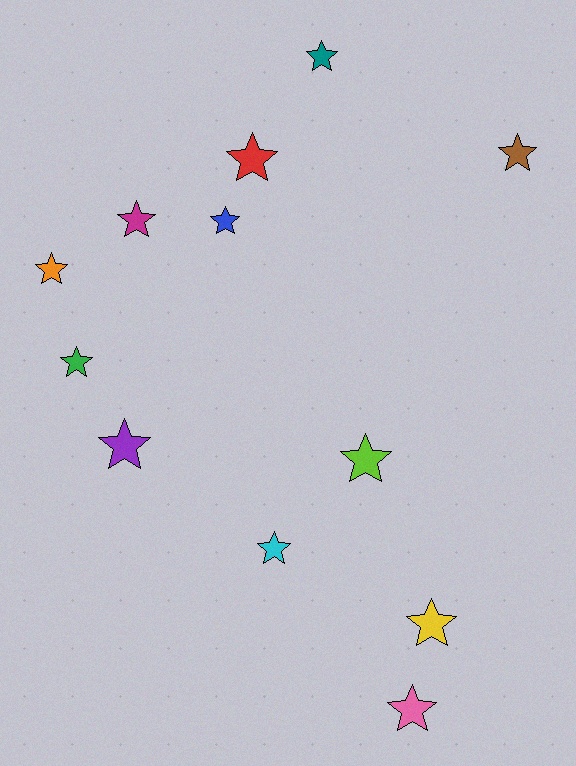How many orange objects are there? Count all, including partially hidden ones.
There is 1 orange object.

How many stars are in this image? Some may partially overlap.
There are 12 stars.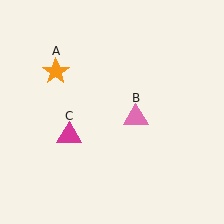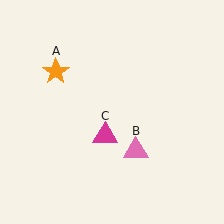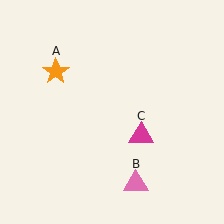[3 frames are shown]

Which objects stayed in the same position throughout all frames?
Orange star (object A) remained stationary.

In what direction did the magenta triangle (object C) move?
The magenta triangle (object C) moved right.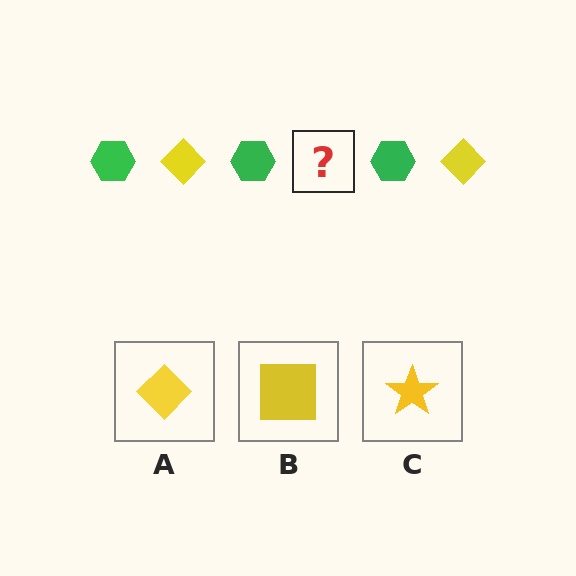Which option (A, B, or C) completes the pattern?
A.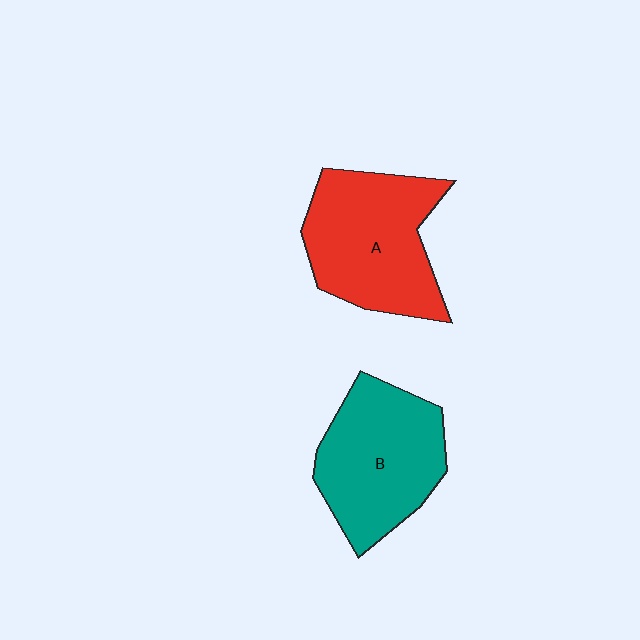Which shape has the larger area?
Shape A (red).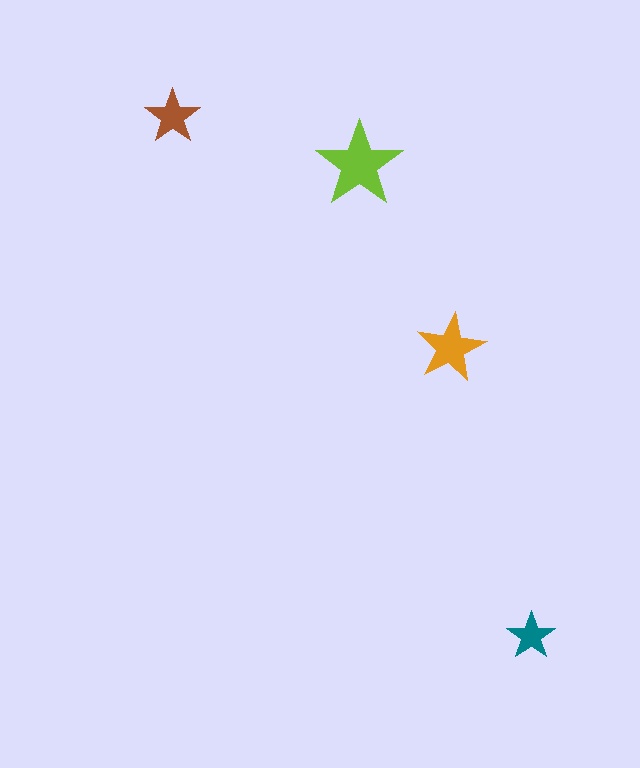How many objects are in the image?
There are 4 objects in the image.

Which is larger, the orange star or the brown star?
The orange one.